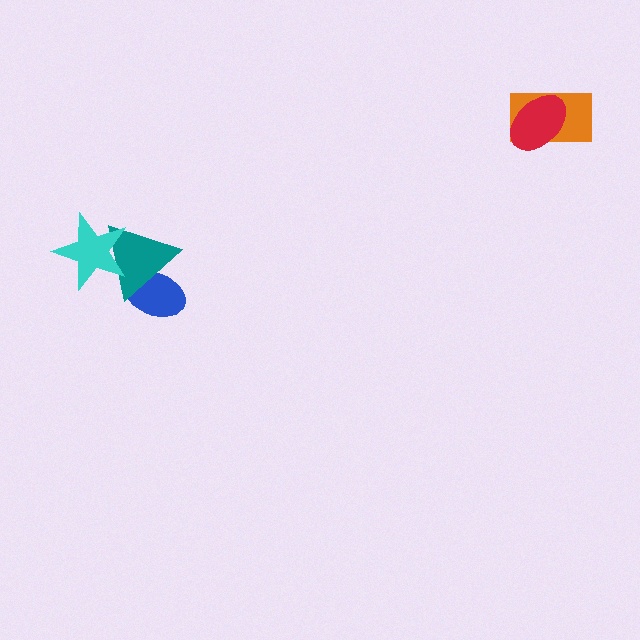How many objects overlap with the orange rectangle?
1 object overlaps with the orange rectangle.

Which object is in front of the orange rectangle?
The red ellipse is in front of the orange rectangle.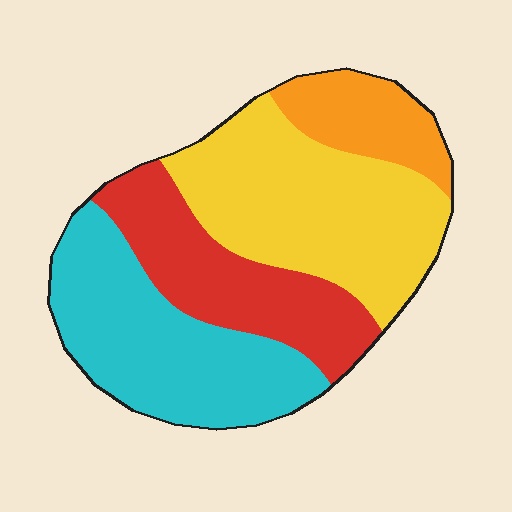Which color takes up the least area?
Orange, at roughly 10%.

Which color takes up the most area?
Yellow, at roughly 35%.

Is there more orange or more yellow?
Yellow.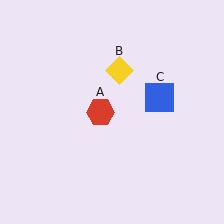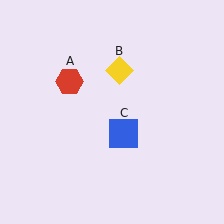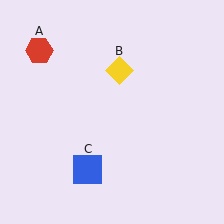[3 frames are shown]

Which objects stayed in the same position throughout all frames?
Yellow diamond (object B) remained stationary.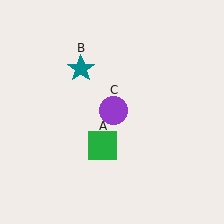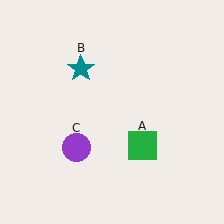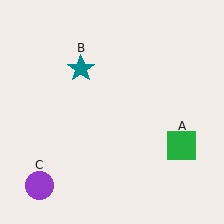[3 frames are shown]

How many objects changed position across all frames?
2 objects changed position: green square (object A), purple circle (object C).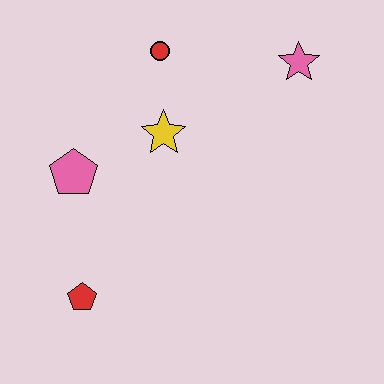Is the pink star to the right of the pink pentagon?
Yes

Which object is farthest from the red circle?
The red pentagon is farthest from the red circle.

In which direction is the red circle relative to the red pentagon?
The red circle is above the red pentagon.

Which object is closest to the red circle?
The yellow star is closest to the red circle.